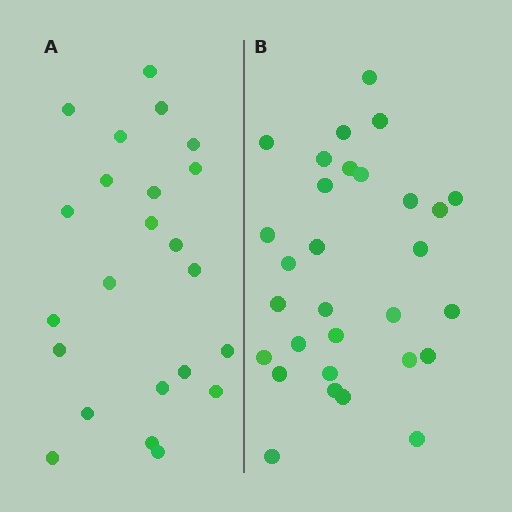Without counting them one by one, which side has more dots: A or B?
Region B (the right region) has more dots.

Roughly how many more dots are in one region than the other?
Region B has roughly 8 or so more dots than region A.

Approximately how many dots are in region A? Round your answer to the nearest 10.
About 20 dots. (The exact count is 23, which rounds to 20.)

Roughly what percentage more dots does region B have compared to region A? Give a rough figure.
About 30% more.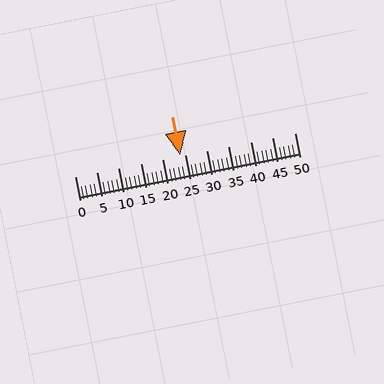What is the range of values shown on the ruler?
The ruler shows values from 0 to 50.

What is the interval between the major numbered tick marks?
The major tick marks are spaced 5 units apart.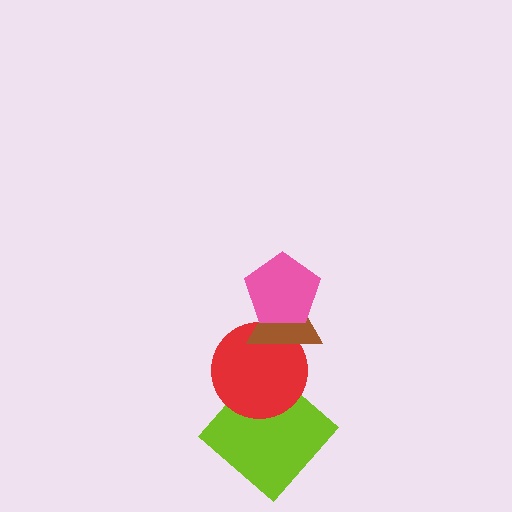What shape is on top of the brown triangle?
The pink pentagon is on top of the brown triangle.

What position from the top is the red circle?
The red circle is 3rd from the top.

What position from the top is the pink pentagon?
The pink pentagon is 1st from the top.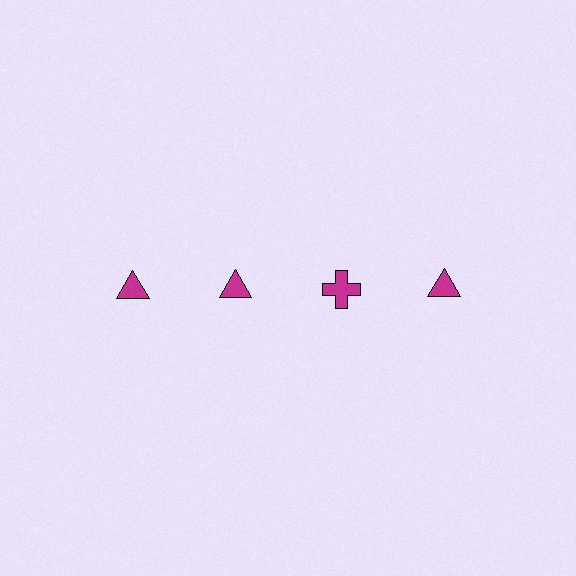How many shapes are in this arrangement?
There are 4 shapes arranged in a grid pattern.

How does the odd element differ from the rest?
It has a different shape: cross instead of triangle.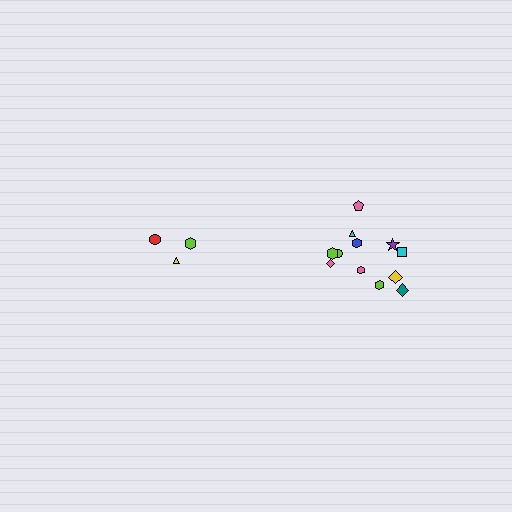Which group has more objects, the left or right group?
The right group.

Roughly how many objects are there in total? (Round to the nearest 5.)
Roughly 15 objects in total.